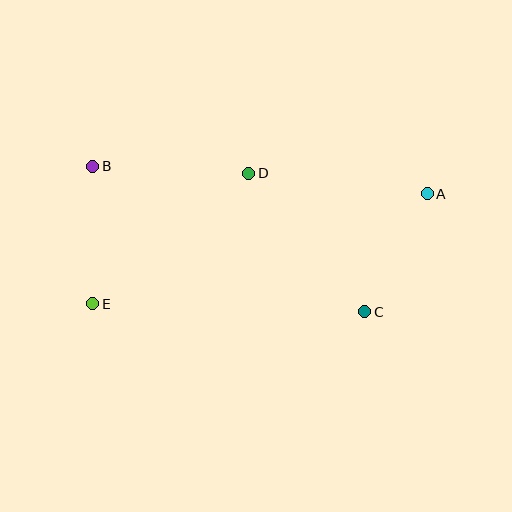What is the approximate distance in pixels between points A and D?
The distance between A and D is approximately 180 pixels.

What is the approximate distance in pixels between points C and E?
The distance between C and E is approximately 272 pixels.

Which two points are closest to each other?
Points A and C are closest to each other.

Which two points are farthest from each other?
Points A and E are farthest from each other.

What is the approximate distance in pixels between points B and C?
The distance between B and C is approximately 309 pixels.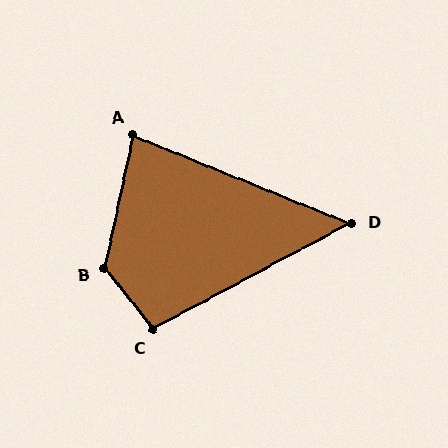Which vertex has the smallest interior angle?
D, at approximately 50 degrees.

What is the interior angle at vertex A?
Approximately 80 degrees (acute).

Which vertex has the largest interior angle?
B, at approximately 130 degrees.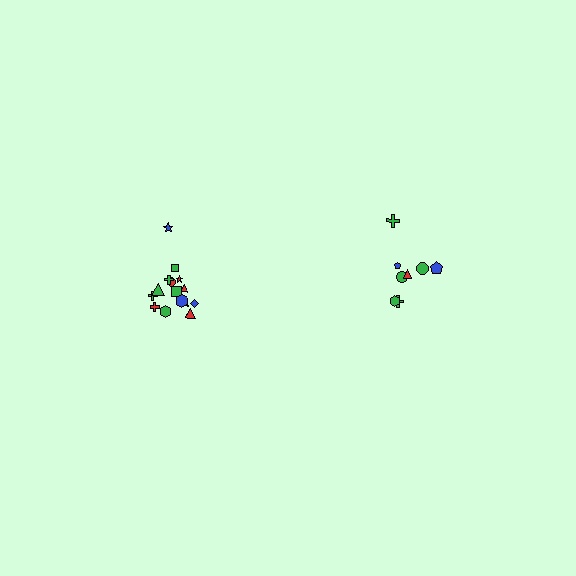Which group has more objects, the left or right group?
The left group.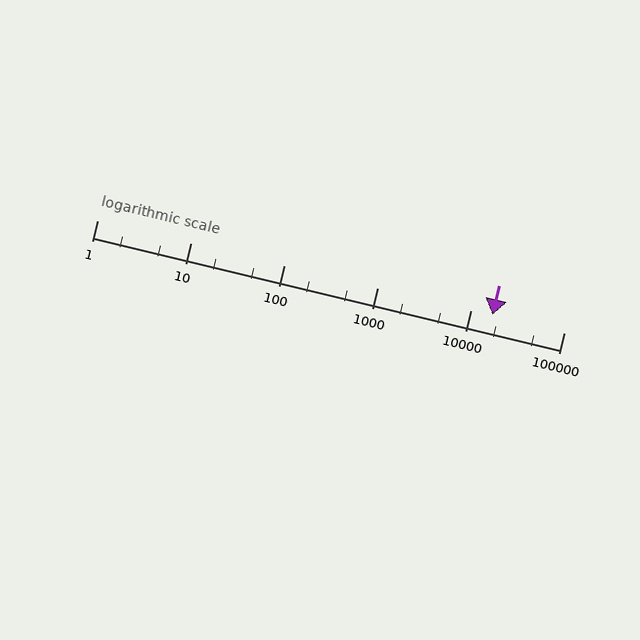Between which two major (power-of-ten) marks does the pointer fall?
The pointer is between 10000 and 100000.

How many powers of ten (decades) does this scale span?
The scale spans 5 decades, from 1 to 100000.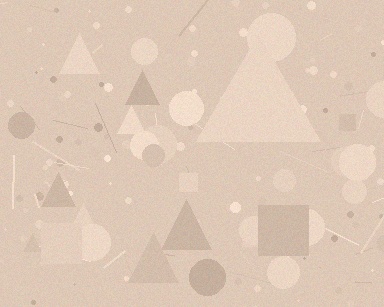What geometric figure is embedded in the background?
A triangle is embedded in the background.